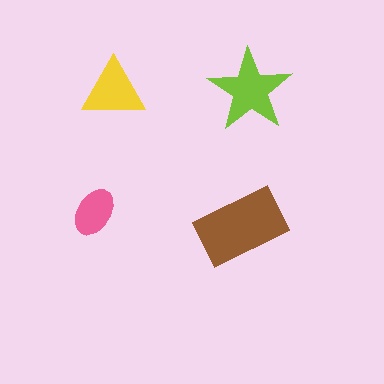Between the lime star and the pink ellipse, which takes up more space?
The lime star.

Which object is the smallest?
The pink ellipse.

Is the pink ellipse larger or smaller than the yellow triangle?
Smaller.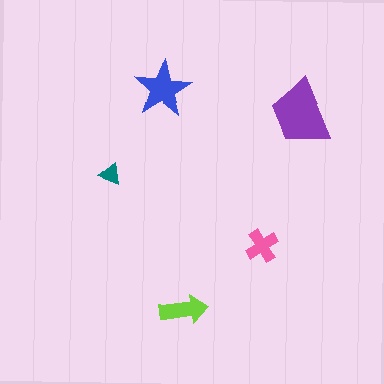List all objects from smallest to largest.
The teal triangle, the pink cross, the lime arrow, the blue star, the purple trapezoid.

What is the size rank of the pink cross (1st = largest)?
4th.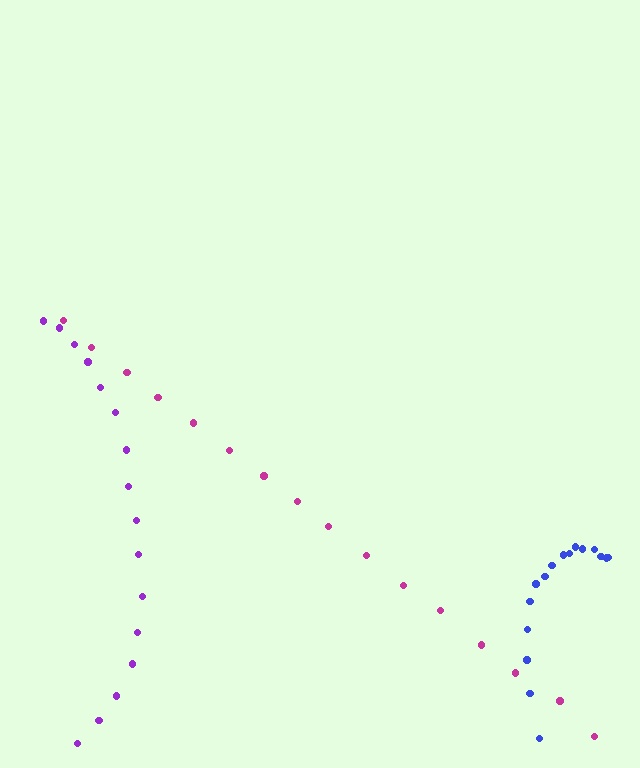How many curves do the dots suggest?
There are 3 distinct paths.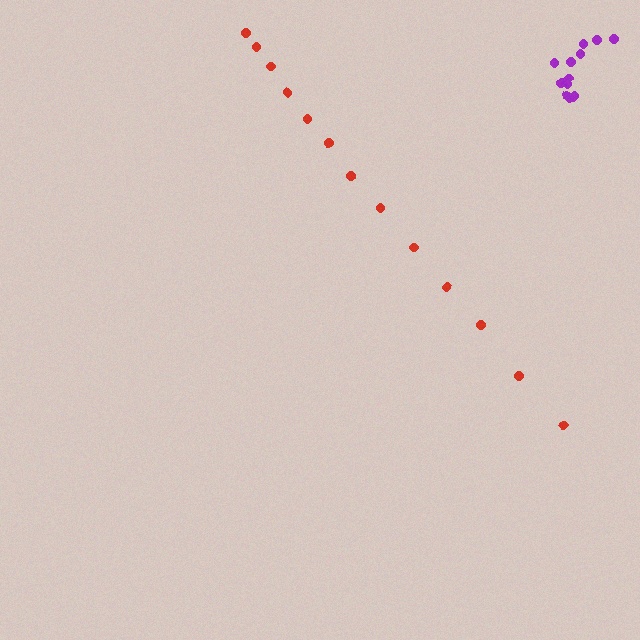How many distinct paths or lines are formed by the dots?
There are 2 distinct paths.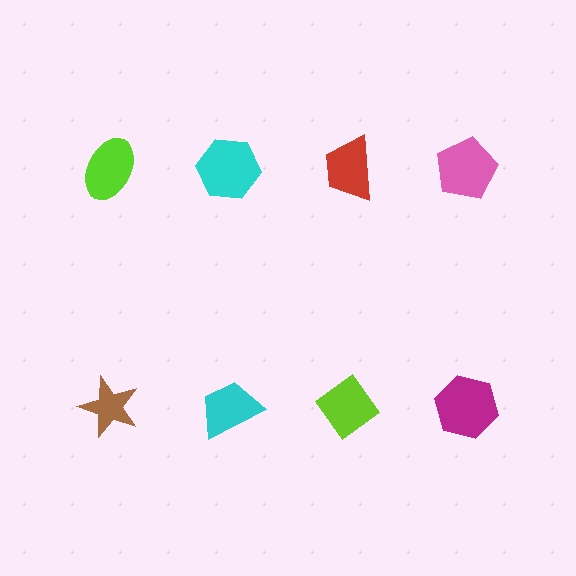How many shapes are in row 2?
4 shapes.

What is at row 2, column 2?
A cyan trapezoid.